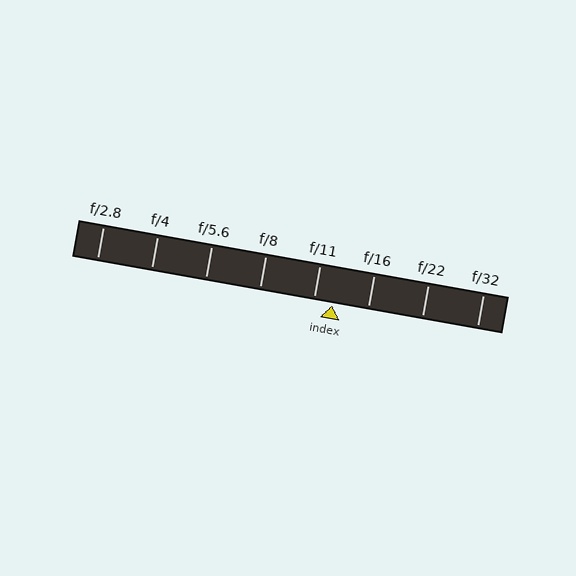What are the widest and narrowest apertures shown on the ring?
The widest aperture shown is f/2.8 and the narrowest is f/32.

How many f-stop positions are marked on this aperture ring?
There are 8 f-stop positions marked.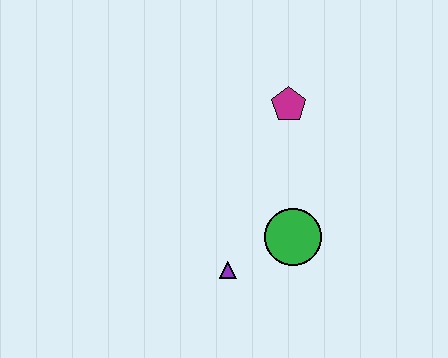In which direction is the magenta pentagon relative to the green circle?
The magenta pentagon is above the green circle.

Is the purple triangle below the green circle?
Yes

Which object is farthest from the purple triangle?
The magenta pentagon is farthest from the purple triangle.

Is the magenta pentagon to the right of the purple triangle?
Yes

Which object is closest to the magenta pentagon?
The green circle is closest to the magenta pentagon.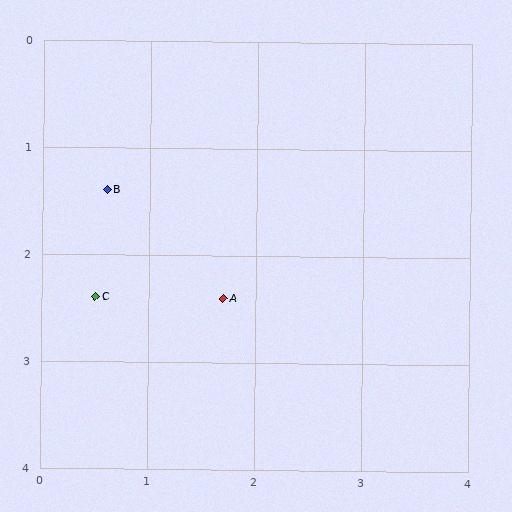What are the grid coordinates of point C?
Point C is at approximately (0.5, 2.4).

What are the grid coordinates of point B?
Point B is at approximately (0.6, 1.4).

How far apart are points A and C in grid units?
Points A and C are about 1.2 grid units apart.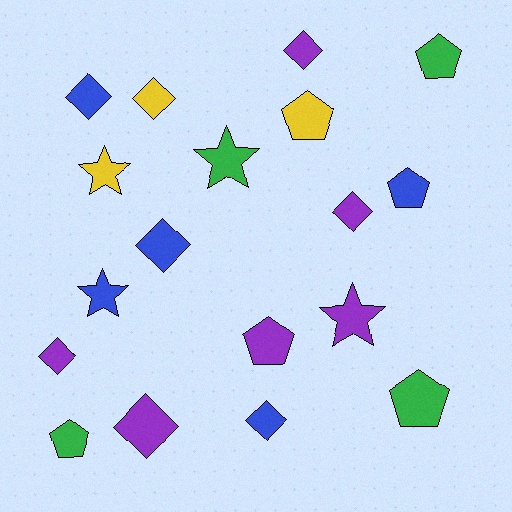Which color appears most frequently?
Purple, with 6 objects.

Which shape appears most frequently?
Diamond, with 8 objects.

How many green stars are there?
There is 1 green star.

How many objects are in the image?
There are 18 objects.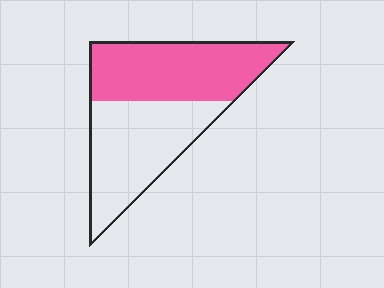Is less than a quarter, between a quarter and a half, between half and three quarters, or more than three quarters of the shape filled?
Between a quarter and a half.